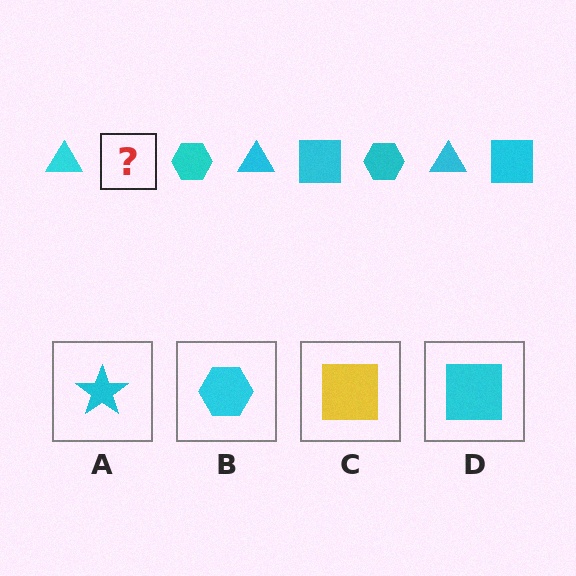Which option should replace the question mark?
Option D.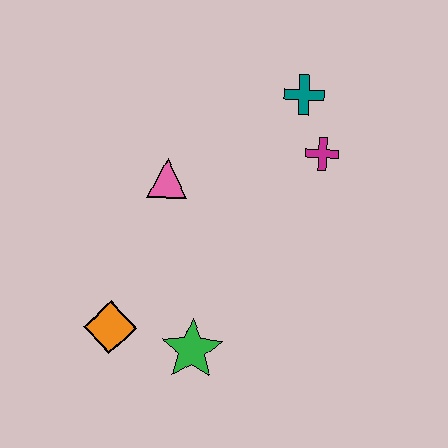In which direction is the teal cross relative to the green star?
The teal cross is above the green star.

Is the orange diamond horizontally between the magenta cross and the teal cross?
No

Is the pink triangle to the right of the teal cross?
No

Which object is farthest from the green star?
The teal cross is farthest from the green star.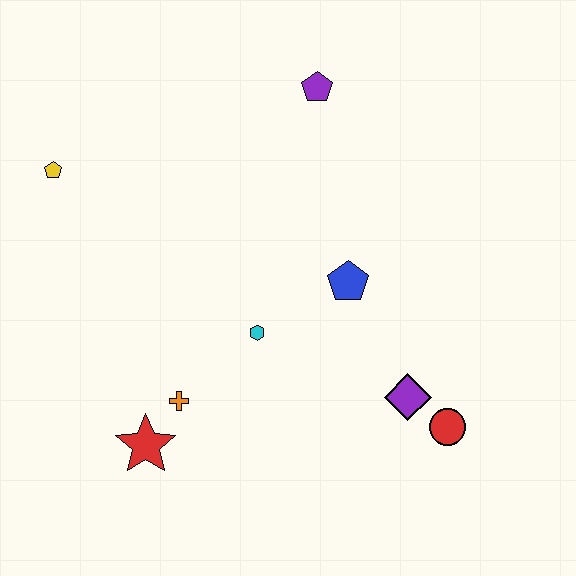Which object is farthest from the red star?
The purple pentagon is farthest from the red star.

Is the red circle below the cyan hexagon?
Yes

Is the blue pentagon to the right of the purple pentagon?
Yes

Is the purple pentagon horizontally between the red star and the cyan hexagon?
No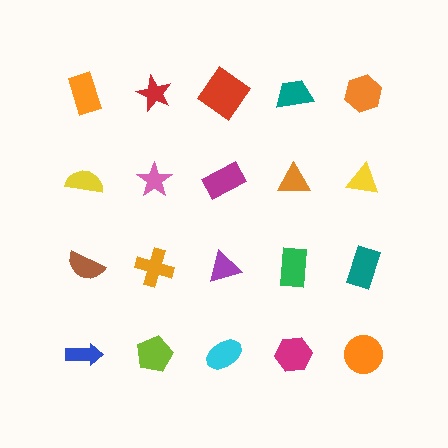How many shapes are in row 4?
5 shapes.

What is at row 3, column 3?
A purple triangle.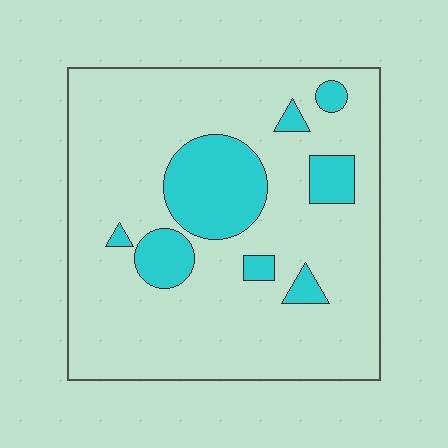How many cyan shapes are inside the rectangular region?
8.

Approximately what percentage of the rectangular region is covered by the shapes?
Approximately 20%.